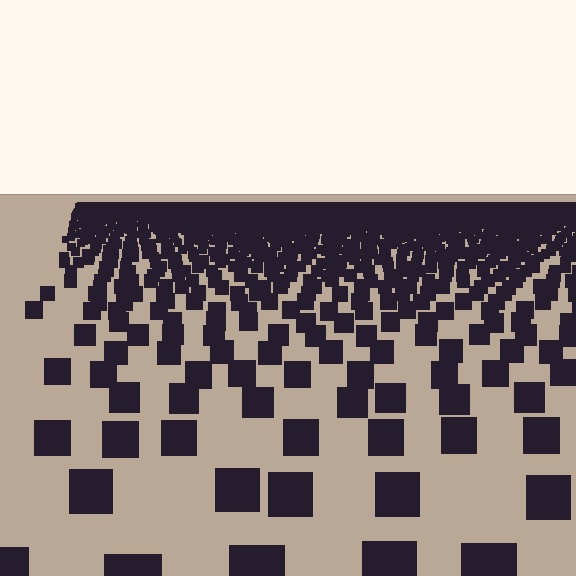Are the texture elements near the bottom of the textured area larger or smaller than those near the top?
Larger. Near the bottom, elements are closer to the viewer and appear at a bigger on-screen size.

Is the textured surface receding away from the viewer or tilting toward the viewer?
The surface is receding away from the viewer. Texture elements get smaller and denser toward the top.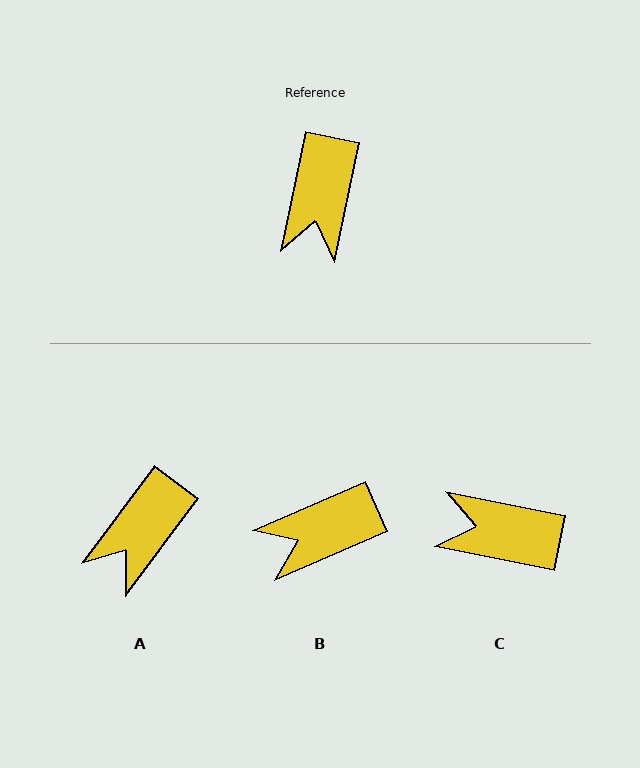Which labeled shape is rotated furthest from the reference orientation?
C, about 90 degrees away.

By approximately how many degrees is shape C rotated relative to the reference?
Approximately 90 degrees clockwise.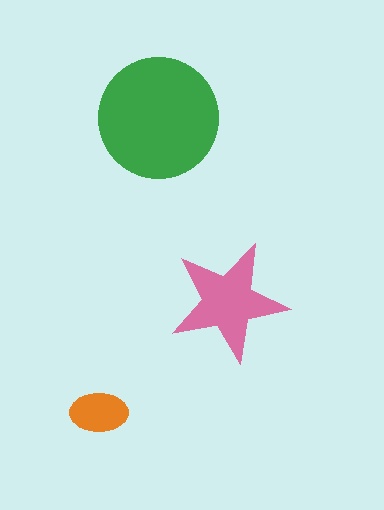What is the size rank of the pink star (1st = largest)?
2nd.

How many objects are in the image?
There are 3 objects in the image.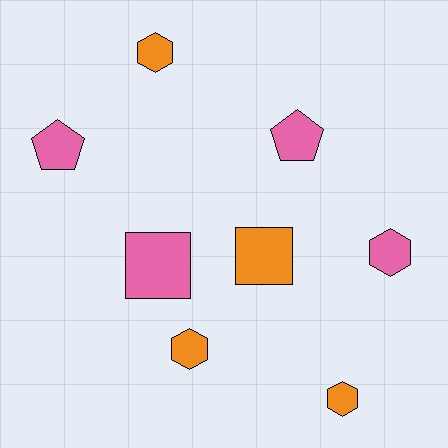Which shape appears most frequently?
Hexagon, with 4 objects.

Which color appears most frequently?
Orange, with 4 objects.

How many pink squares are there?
There is 1 pink square.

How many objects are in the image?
There are 8 objects.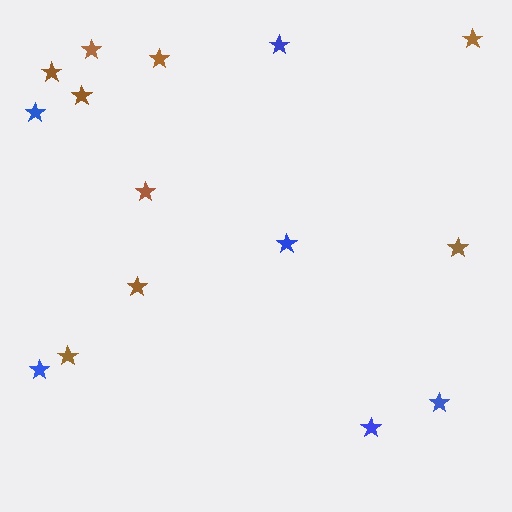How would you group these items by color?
There are 2 groups: one group of brown stars (9) and one group of blue stars (6).